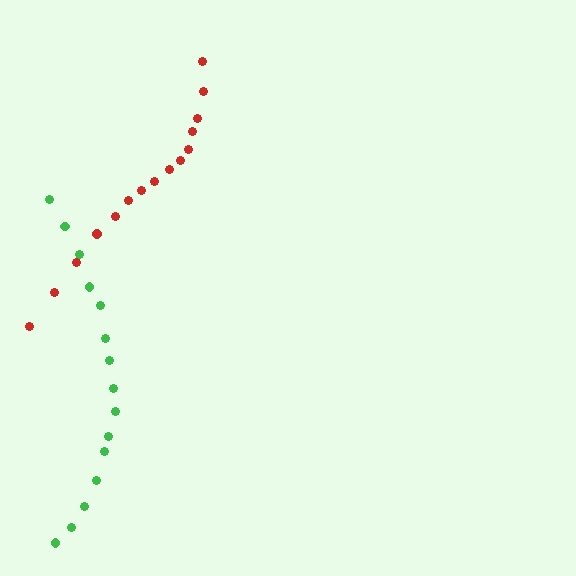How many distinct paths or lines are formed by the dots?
There are 2 distinct paths.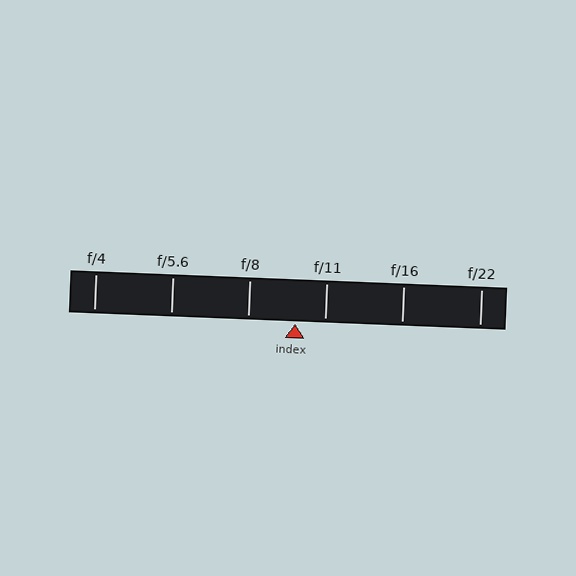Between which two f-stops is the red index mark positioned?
The index mark is between f/8 and f/11.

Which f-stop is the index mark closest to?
The index mark is closest to f/11.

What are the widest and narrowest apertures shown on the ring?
The widest aperture shown is f/4 and the narrowest is f/22.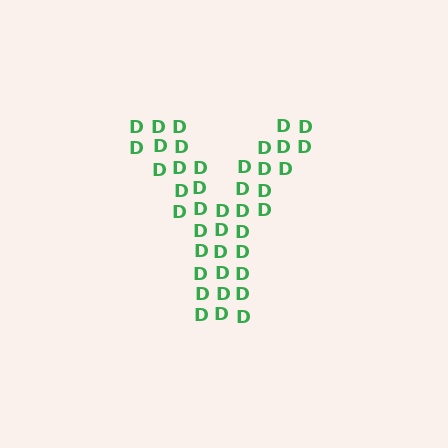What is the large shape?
The large shape is the letter Y.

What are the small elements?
The small elements are letter D's.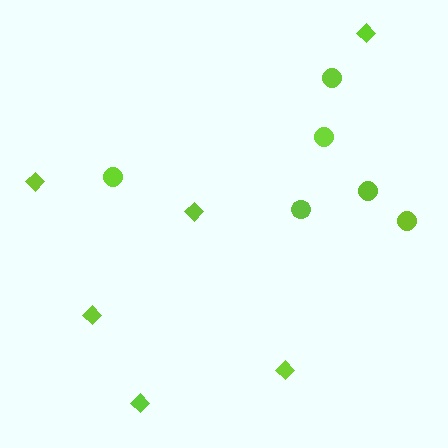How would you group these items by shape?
There are 2 groups: one group of diamonds (6) and one group of circles (6).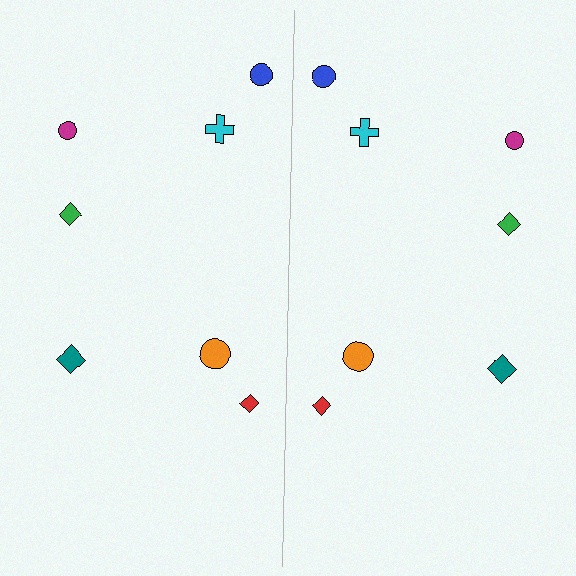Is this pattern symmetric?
Yes, this pattern has bilateral (reflection) symmetry.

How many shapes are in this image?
There are 14 shapes in this image.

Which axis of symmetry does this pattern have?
The pattern has a vertical axis of symmetry running through the center of the image.